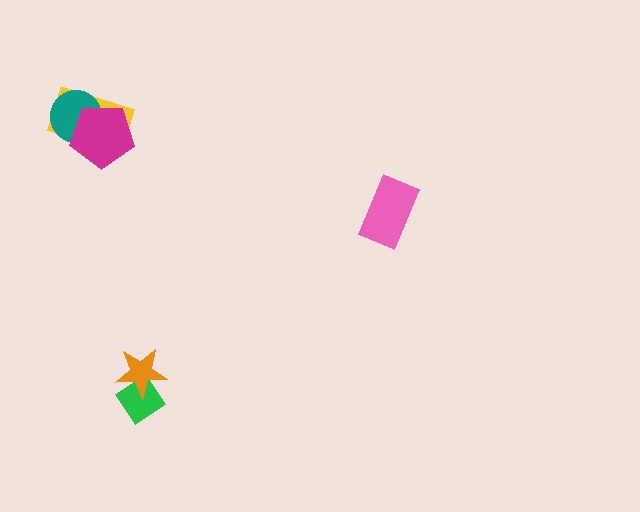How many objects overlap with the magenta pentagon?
2 objects overlap with the magenta pentagon.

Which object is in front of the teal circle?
The magenta pentagon is in front of the teal circle.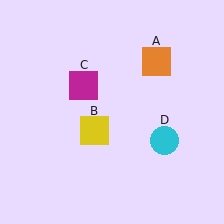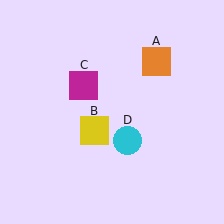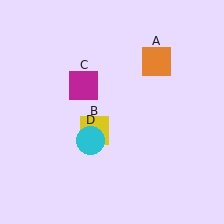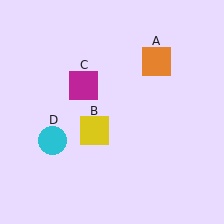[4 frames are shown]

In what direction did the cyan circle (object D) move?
The cyan circle (object D) moved left.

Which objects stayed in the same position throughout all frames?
Orange square (object A) and yellow square (object B) and magenta square (object C) remained stationary.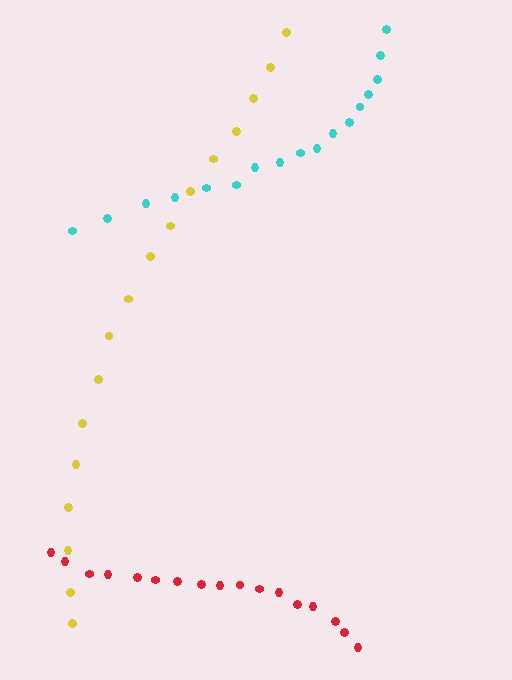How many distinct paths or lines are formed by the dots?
There are 3 distinct paths.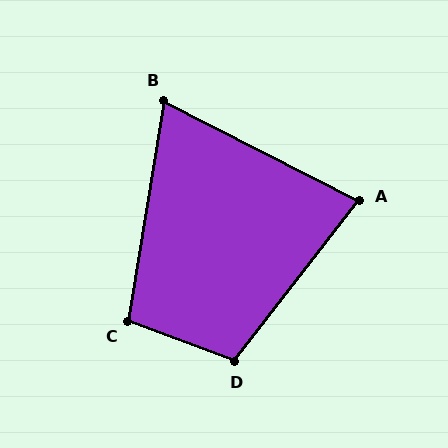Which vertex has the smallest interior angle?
B, at approximately 72 degrees.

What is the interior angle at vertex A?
Approximately 79 degrees (acute).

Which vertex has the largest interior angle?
D, at approximately 108 degrees.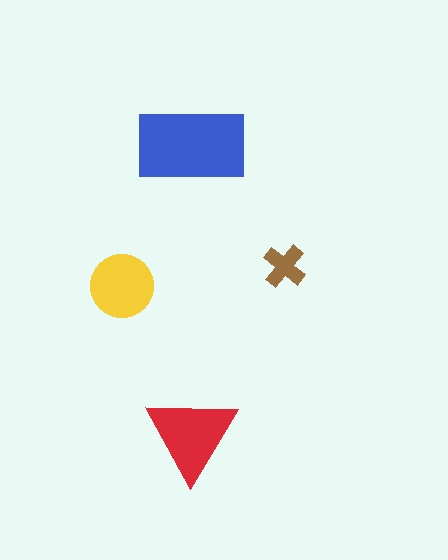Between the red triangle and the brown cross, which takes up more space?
The red triangle.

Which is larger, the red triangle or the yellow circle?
The red triangle.